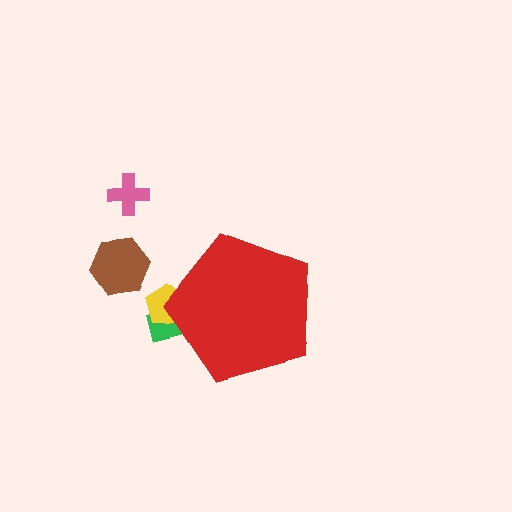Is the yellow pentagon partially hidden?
Yes, the yellow pentagon is partially hidden behind the red pentagon.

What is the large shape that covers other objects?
A red pentagon.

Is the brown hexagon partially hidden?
No, the brown hexagon is fully visible.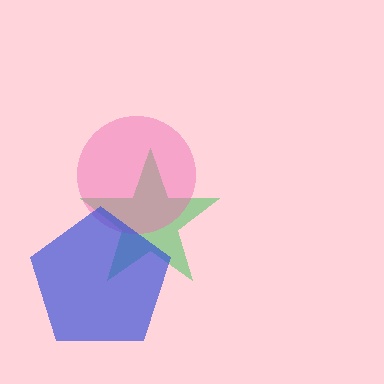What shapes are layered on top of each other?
The layered shapes are: a green star, a pink circle, a blue pentagon.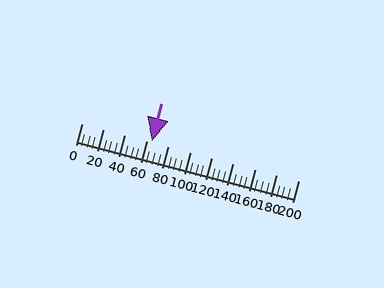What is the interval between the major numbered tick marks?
The major tick marks are spaced 20 units apart.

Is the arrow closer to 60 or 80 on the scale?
The arrow is closer to 60.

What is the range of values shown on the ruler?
The ruler shows values from 0 to 200.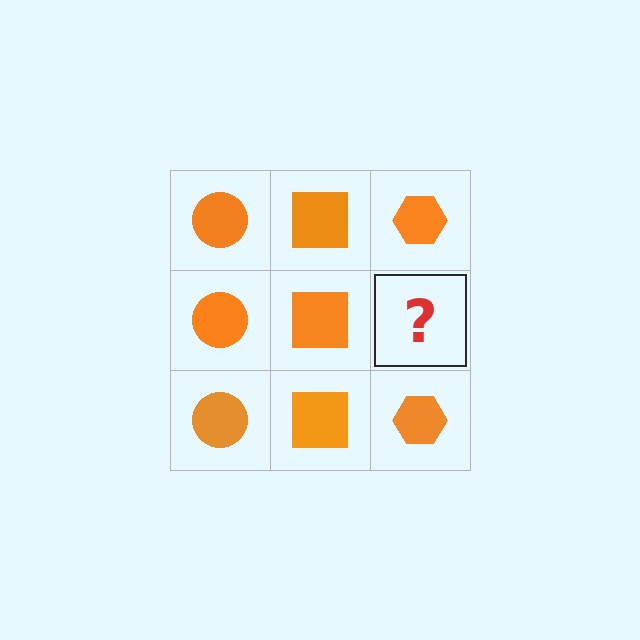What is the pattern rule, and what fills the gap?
The rule is that each column has a consistent shape. The gap should be filled with an orange hexagon.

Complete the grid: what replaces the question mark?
The question mark should be replaced with an orange hexagon.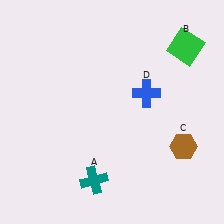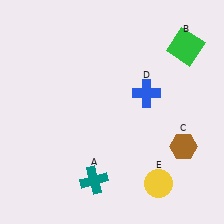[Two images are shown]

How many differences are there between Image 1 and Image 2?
There is 1 difference between the two images.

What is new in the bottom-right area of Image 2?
A yellow circle (E) was added in the bottom-right area of Image 2.